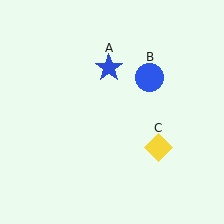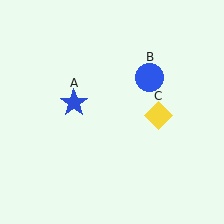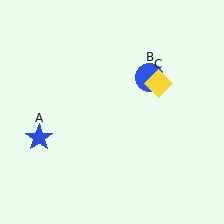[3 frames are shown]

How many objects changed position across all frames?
2 objects changed position: blue star (object A), yellow diamond (object C).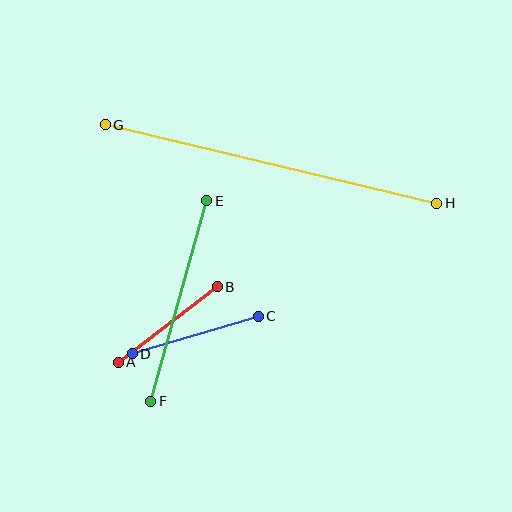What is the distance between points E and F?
The distance is approximately 208 pixels.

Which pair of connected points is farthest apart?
Points G and H are farthest apart.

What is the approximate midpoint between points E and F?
The midpoint is at approximately (179, 301) pixels.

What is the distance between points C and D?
The distance is approximately 132 pixels.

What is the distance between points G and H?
The distance is approximately 341 pixels.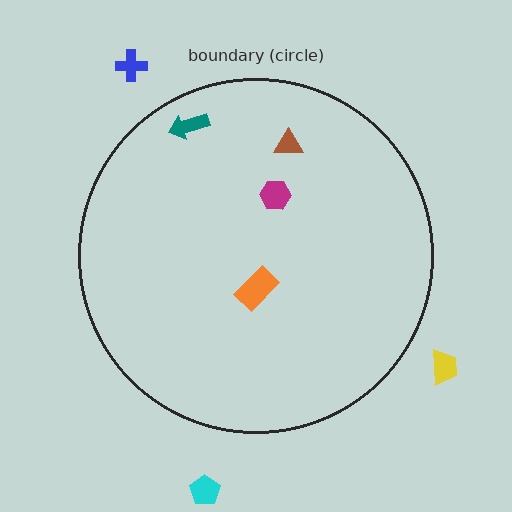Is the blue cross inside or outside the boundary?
Outside.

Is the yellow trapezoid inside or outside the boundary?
Outside.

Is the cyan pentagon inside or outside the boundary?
Outside.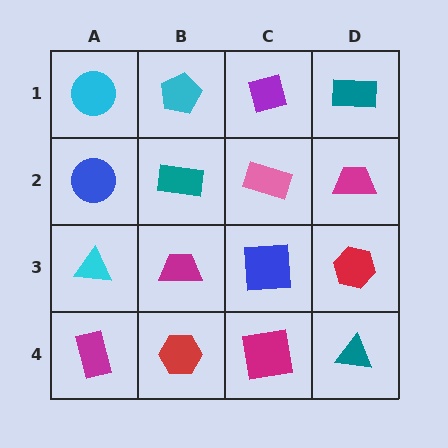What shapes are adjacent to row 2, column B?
A cyan pentagon (row 1, column B), a magenta trapezoid (row 3, column B), a blue circle (row 2, column A), a pink rectangle (row 2, column C).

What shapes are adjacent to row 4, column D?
A red hexagon (row 3, column D), a magenta square (row 4, column C).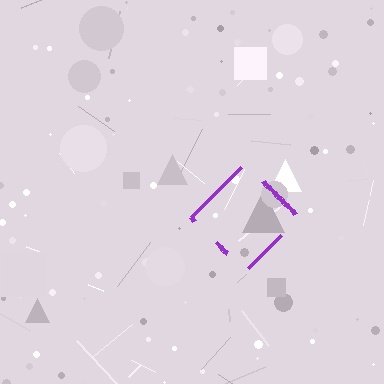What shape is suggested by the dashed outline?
The dashed outline suggests a diamond.